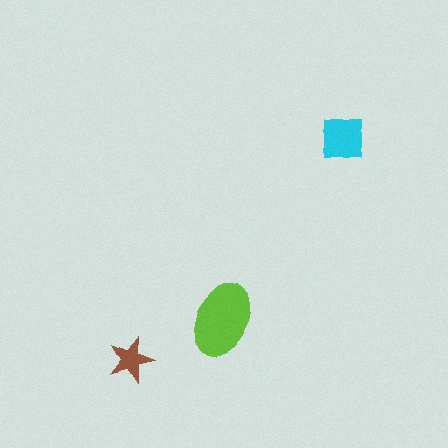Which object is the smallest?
The brown star.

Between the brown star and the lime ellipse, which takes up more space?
The lime ellipse.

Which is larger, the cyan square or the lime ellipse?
The lime ellipse.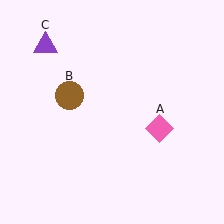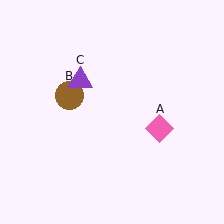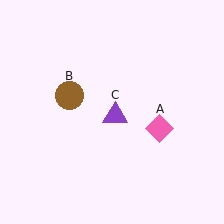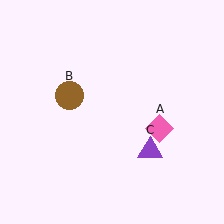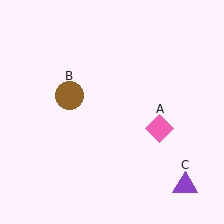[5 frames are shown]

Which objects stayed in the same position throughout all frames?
Pink diamond (object A) and brown circle (object B) remained stationary.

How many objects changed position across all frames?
1 object changed position: purple triangle (object C).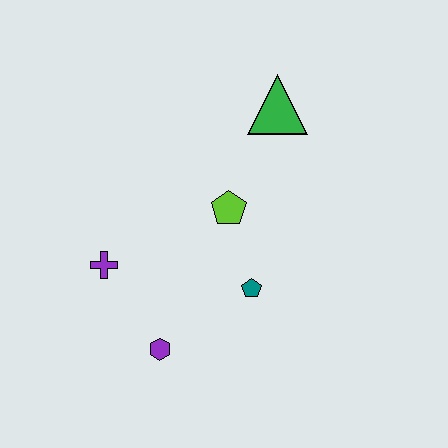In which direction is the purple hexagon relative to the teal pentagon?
The purple hexagon is to the left of the teal pentagon.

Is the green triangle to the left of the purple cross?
No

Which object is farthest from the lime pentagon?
The purple hexagon is farthest from the lime pentagon.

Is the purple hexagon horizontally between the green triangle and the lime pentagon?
No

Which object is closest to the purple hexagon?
The purple cross is closest to the purple hexagon.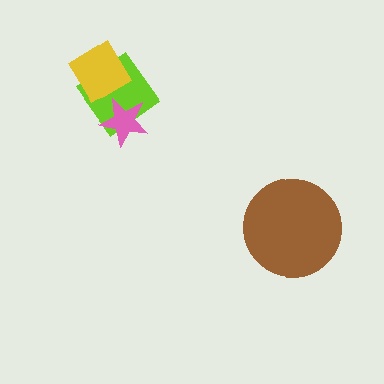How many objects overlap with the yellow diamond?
1 object overlaps with the yellow diamond.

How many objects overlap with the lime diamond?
2 objects overlap with the lime diamond.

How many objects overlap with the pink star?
1 object overlaps with the pink star.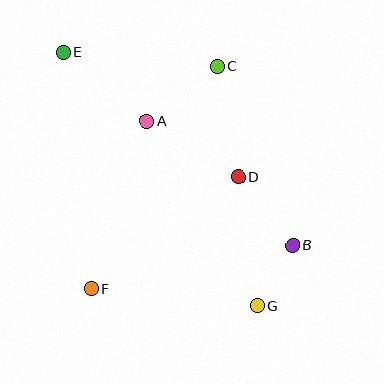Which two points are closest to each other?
Points B and G are closest to each other.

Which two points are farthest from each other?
Points E and G are farthest from each other.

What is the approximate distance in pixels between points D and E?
The distance between D and E is approximately 215 pixels.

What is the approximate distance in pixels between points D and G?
The distance between D and G is approximately 130 pixels.